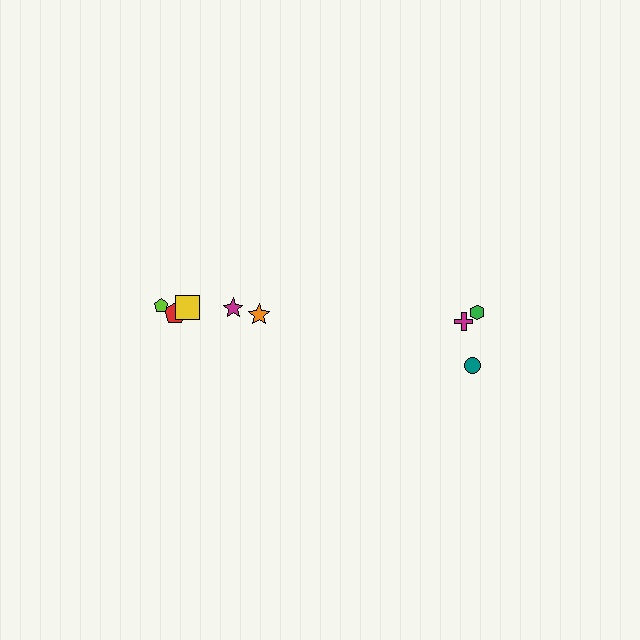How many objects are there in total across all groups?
There are 8 objects.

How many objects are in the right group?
There are 3 objects.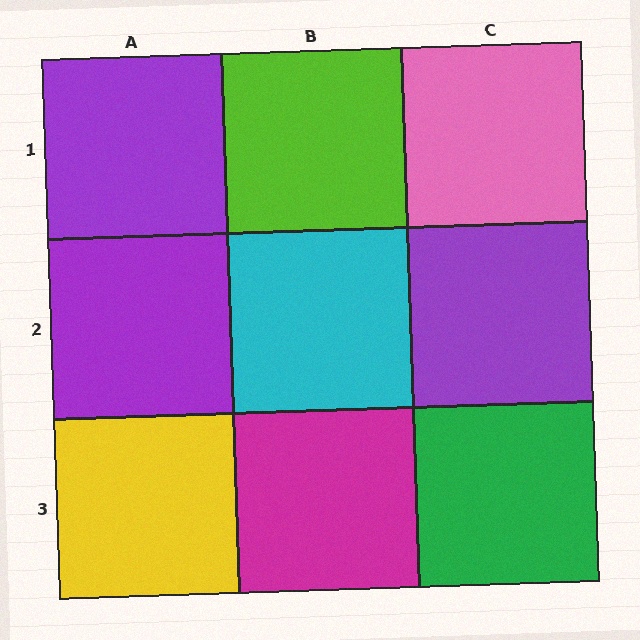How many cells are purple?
3 cells are purple.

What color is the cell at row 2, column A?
Purple.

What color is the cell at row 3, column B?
Magenta.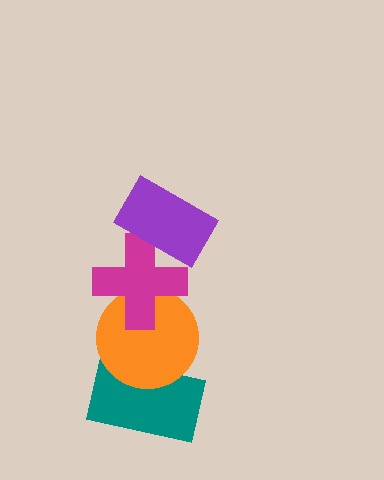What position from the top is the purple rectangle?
The purple rectangle is 1st from the top.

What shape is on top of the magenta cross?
The purple rectangle is on top of the magenta cross.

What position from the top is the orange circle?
The orange circle is 3rd from the top.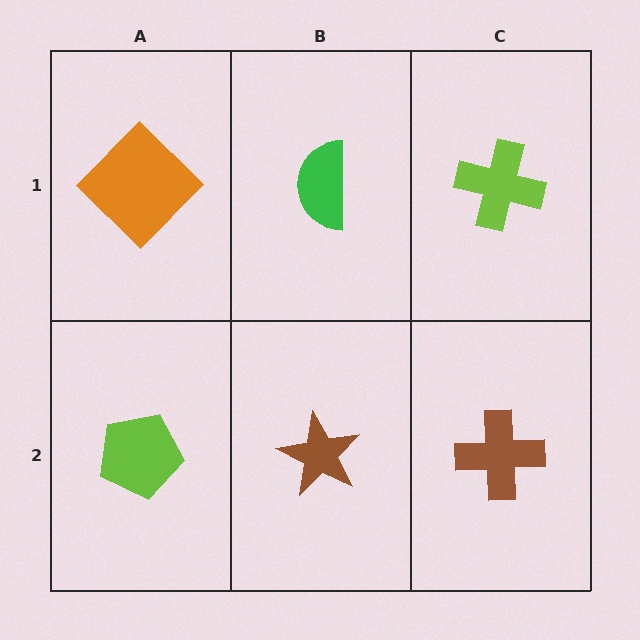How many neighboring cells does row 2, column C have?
2.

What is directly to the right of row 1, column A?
A green semicircle.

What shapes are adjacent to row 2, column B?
A green semicircle (row 1, column B), a lime pentagon (row 2, column A), a brown cross (row 2, column C).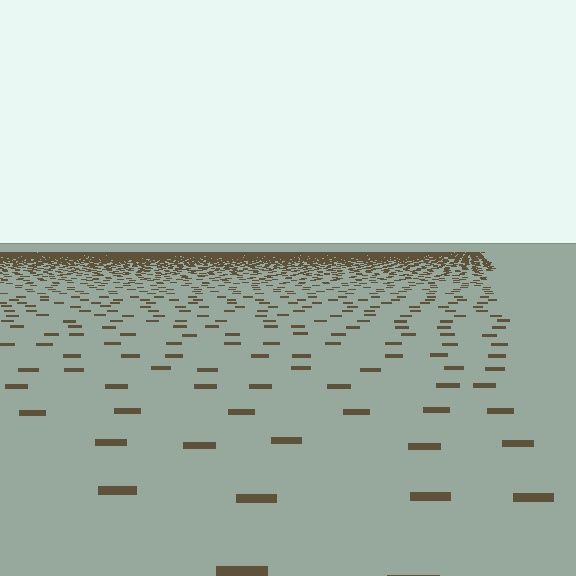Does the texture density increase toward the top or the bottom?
Density increases toward the top.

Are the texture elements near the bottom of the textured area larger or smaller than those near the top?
Larger. Near the bottom, elements are closer to the viewer and appear at a bigger on-screen size.